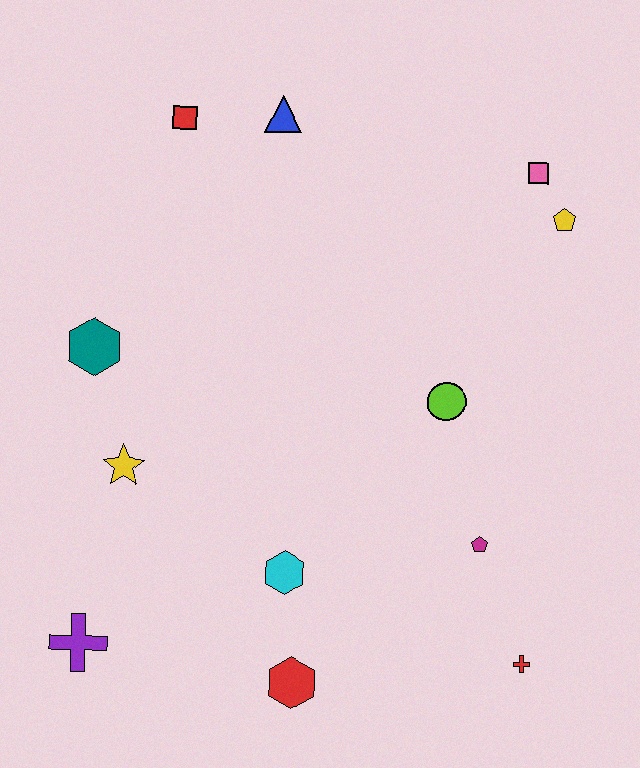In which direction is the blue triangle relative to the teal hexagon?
The blue triangle is above the teal hexagon.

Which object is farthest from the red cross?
The red square is farthest from the red cross.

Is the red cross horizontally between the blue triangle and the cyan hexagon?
No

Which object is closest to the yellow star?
The teal hexagon is closest to the yellow star.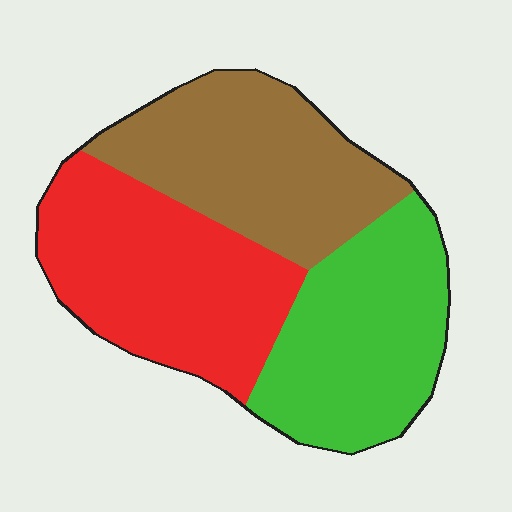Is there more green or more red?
Red.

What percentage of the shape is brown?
Brown covers 33% of the shape.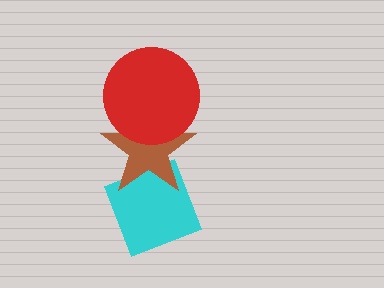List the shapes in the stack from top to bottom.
From top to bottom: the red circle, the brown star, the cyan diamond.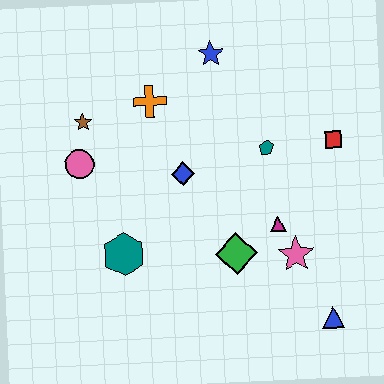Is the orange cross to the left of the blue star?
Yes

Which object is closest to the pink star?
The magenta triangle is closest to the pink star.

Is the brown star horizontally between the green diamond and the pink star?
No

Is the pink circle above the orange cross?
No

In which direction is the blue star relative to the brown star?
The blue star is to the right of the brown star.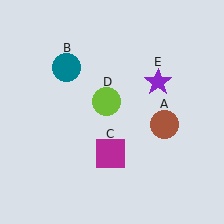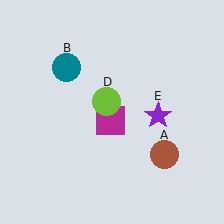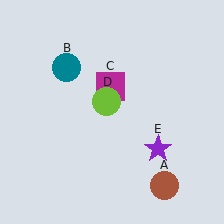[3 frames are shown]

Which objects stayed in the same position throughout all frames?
Teal circle (object B) and lime circle (object D) remained stationary.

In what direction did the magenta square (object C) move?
The magenta square (object C) moved up.